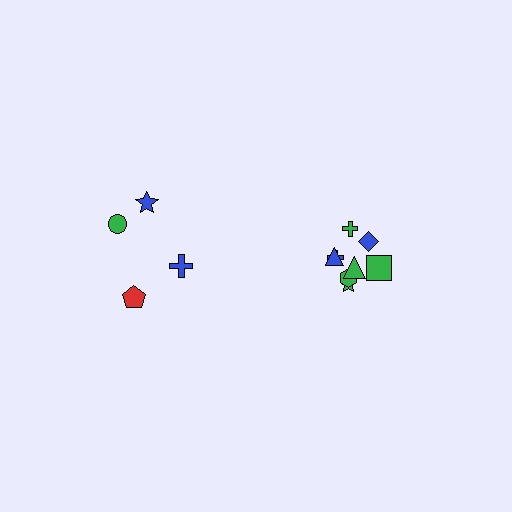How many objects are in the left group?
There are 4 objects.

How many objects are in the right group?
There are 8 objects.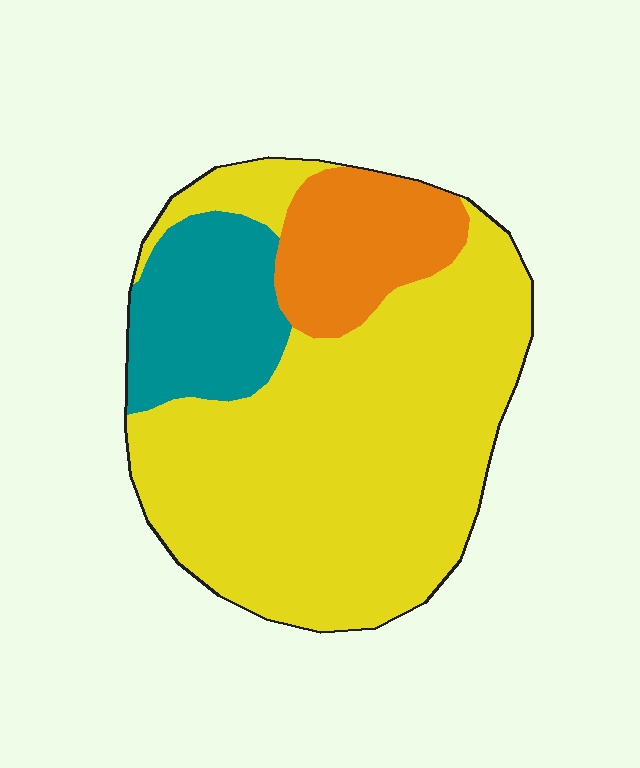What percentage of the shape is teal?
Teal covers around 15% of the shape.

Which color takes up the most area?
Yellow, at roughly 70%.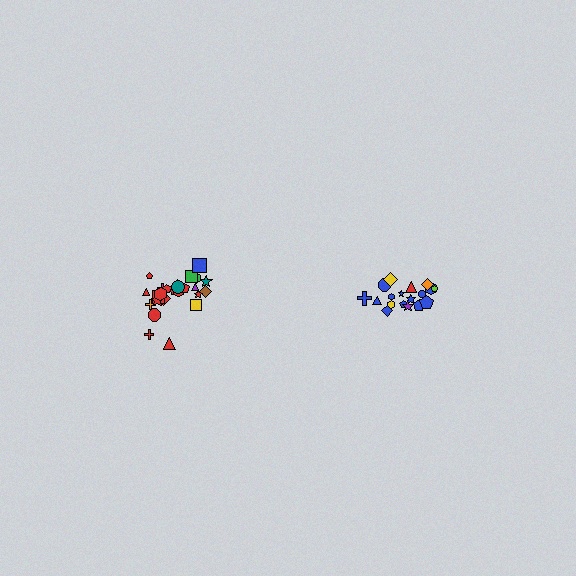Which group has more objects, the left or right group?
The left group.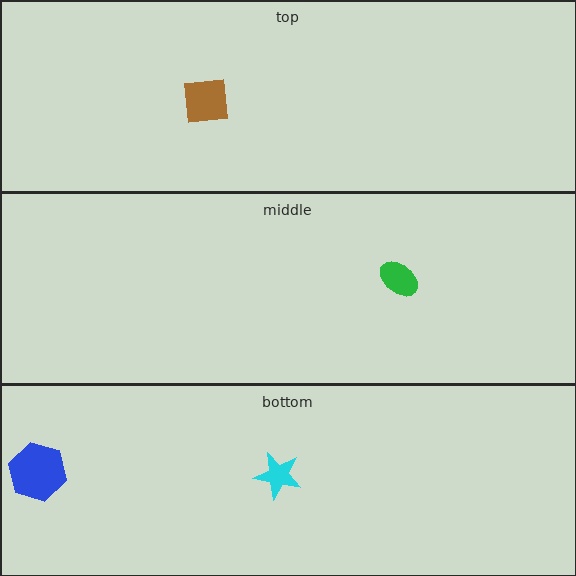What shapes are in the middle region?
The green ellipse.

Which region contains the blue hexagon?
The bottom region.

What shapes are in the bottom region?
The cyan star, the blue hexagon.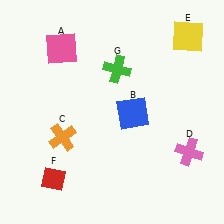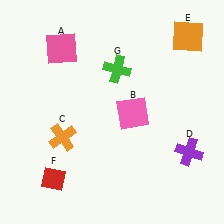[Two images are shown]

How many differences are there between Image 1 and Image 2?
There are 3 differences between the two images.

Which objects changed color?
B changed from blue to pink. D changed from pink to purple. E changed from yellow to orange.